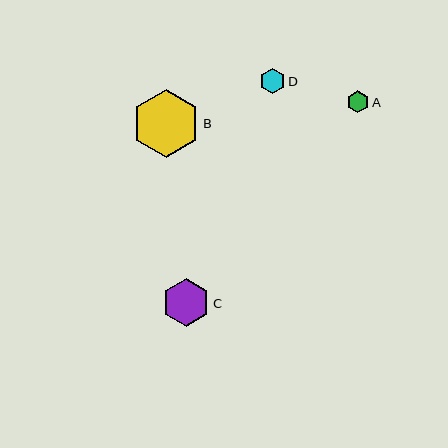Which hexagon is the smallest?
Hexagon A is the smallest with a size of approximately 22 pixels.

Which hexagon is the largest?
Hexagon B is the largest with a size of approximately 67 pixels.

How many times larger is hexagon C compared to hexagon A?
Hexagon C is approximately 2.1 times the size of hexagon A.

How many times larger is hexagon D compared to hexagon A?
Hexagon D is approximately 1.1 times the size of hexagon A.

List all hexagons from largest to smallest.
From largest to smallest: B, C, D, A.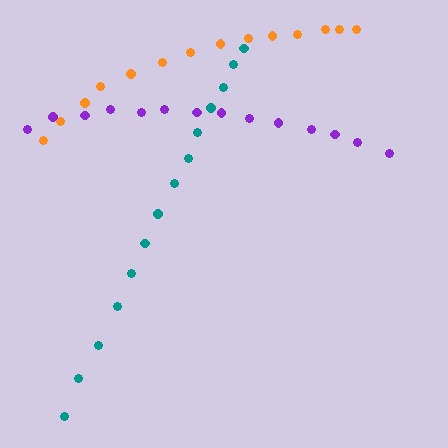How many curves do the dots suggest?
There are 3 distinct paths.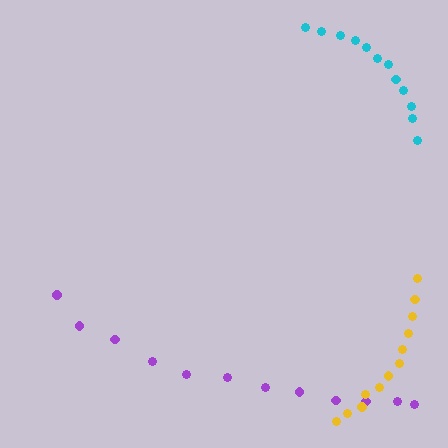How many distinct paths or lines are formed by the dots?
There are 3 distinct paths.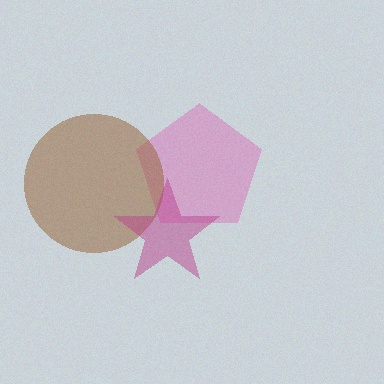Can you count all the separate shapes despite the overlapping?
Yes, there are 3 separate shapes.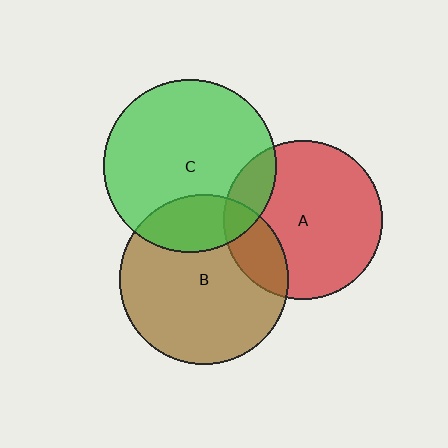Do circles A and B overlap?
Yes.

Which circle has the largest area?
Circle C (green).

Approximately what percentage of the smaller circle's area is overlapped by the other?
Approximately 20%.